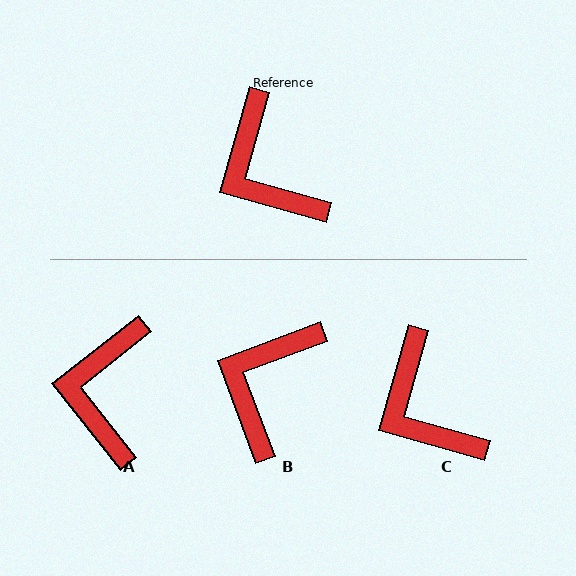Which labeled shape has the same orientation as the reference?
C.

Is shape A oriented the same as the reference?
No, it is off by about 36 degrees.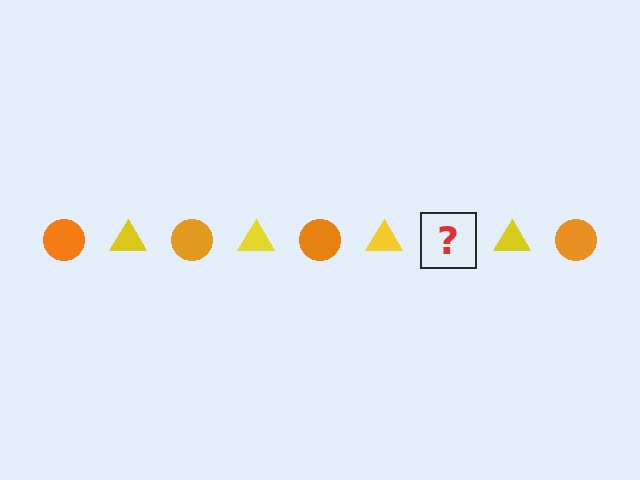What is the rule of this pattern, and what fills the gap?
The rule is that the pattern alternates between orange circle and yellow triangle. The gap should be filled with an orange circle.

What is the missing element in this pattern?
The missing element is an orange circle.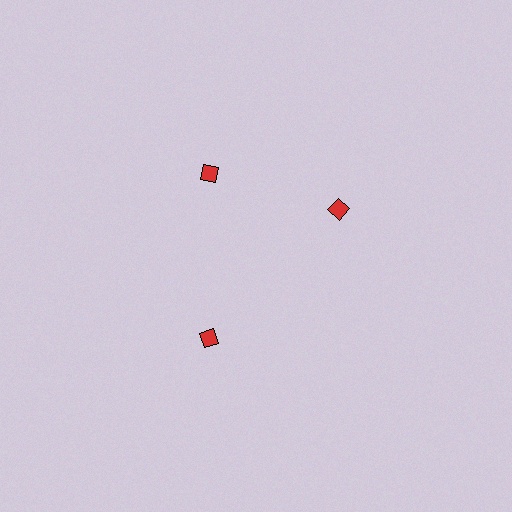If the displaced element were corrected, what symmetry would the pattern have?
It would have 3-fold rotational symmetry — the pattern would map onto itself every 120 degrees.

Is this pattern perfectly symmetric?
No. The 3 red diamonds are arranged in a ring, but one element near the 3 o'clock position is rotated out of alignment along the ring, breaking the 3-fold rotational symmetry.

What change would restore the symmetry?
The symmetry would be restored by rotating it back into even spacing with its neighbors so that all 3 diamonds sit at equal angles and equal distance from the center.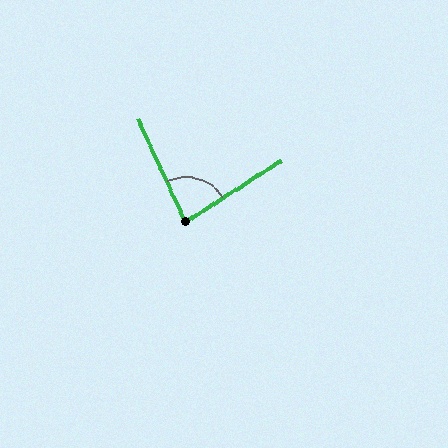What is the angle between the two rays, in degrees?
Approximately 82 degrees.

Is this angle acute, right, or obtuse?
It is acute.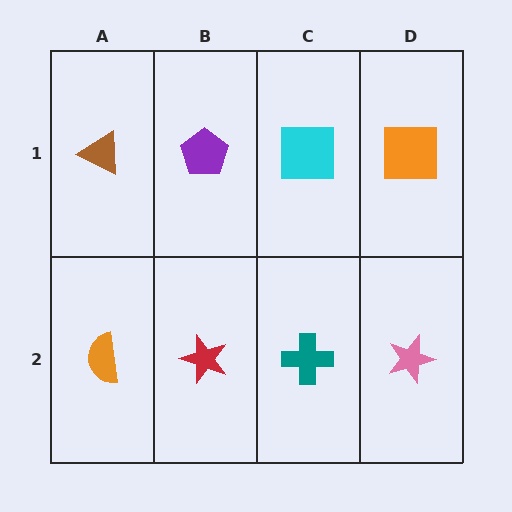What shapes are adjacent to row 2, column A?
A brown triangle (row 1, column A), a red star (row 2, column B).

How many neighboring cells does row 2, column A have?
2.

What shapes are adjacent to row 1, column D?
A pink star (row 2, column D), a cyan square (row 1, column C).